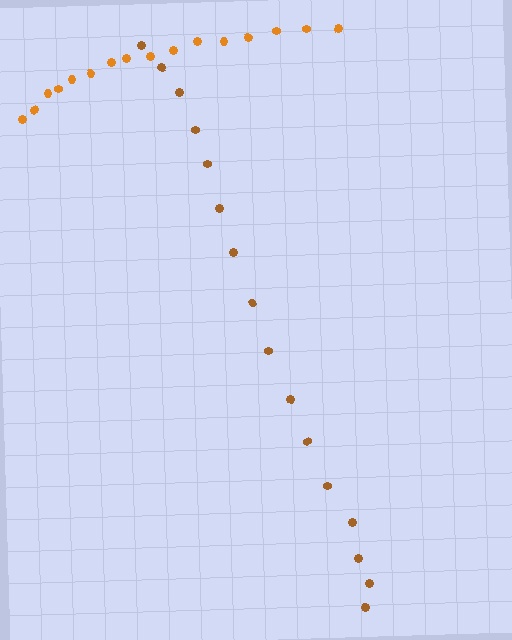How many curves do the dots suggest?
There are 2 distinct paths.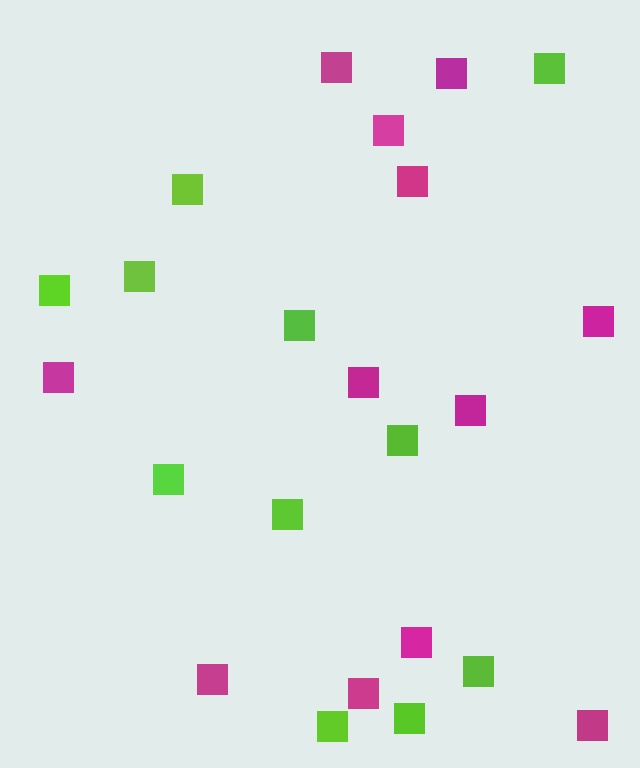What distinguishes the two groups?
There are 2 groups: one group of magenta squares (12) and one group of lime squares (11).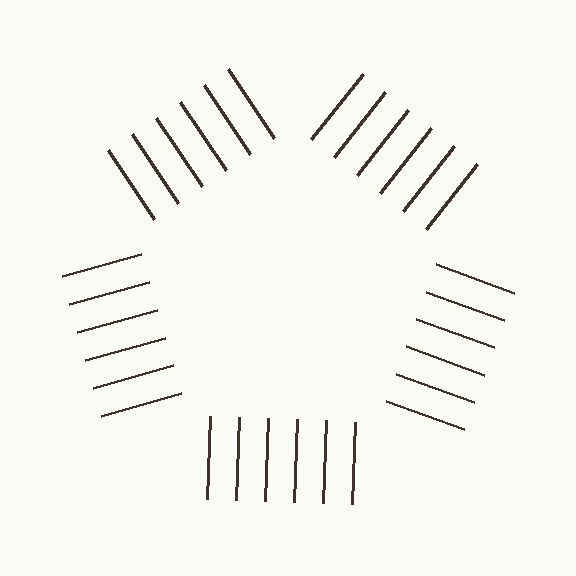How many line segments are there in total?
30 — 6 along each of the 5 edges.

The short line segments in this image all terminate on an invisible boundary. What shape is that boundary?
An illusory pentagon — the line segments terminate on its edges but no continuous stroke is drawn.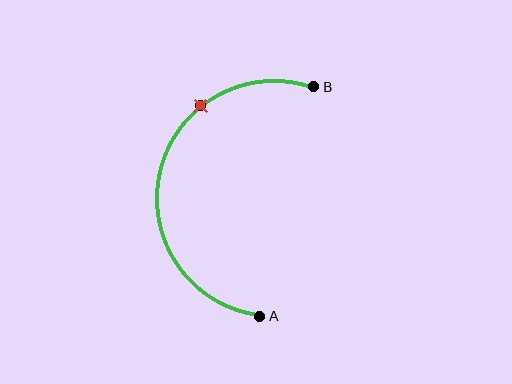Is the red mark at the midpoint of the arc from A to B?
No. The red mark lies on the arc but is closer to endpoint B. The arc midpoint would be at the point on the curve equidistant along the arc from both A and B.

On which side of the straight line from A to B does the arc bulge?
The arc bulges to the left of the straight line connecting A and B.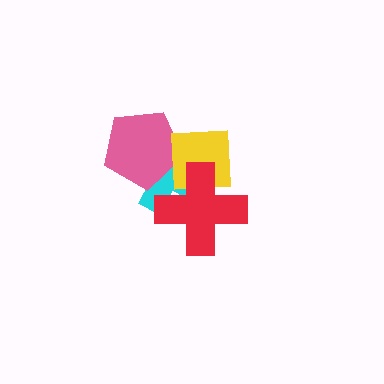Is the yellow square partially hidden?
Yes, it is partially covered by another shape.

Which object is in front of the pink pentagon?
The yellow square is in front of the pink pentagon.